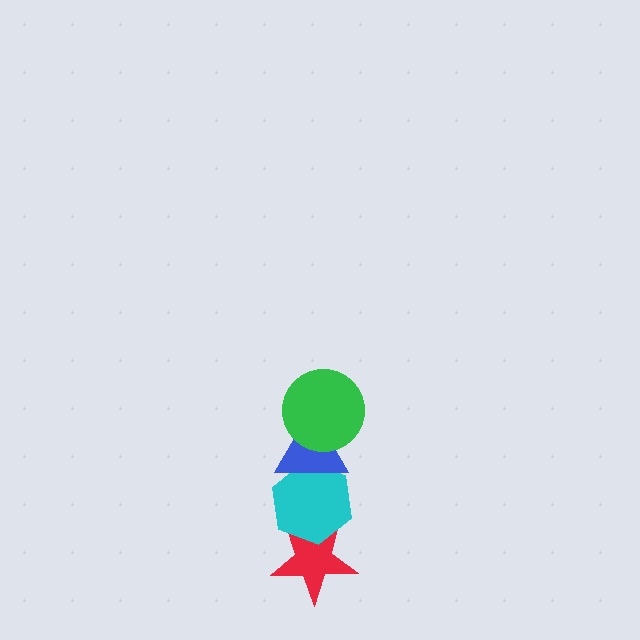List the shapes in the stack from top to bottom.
From top to bottom: the green circle, the blue triangle, the cyan hexagon, the red star.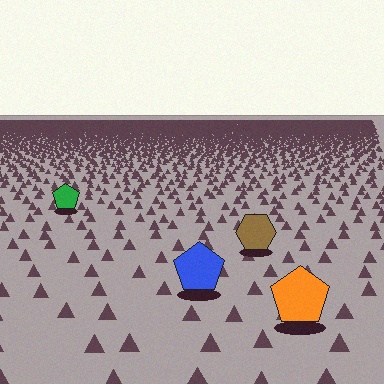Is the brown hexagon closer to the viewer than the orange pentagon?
No. The orange pentagon is closer — you can tell from the texture gradient: the ground texture is coarser near it.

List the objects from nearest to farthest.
From nearest to farthest: the orange pentagon, the blue pentagon, the brown hexagon, the green pentagon.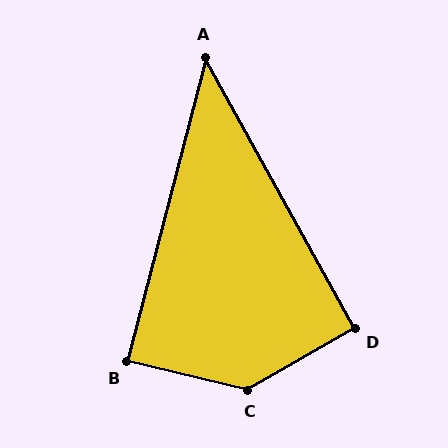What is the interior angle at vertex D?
Approximately 91 degrees (approximately right).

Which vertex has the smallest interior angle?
A, at approximately 43 degrees.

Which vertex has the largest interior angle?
C, at approximately 137 degrees.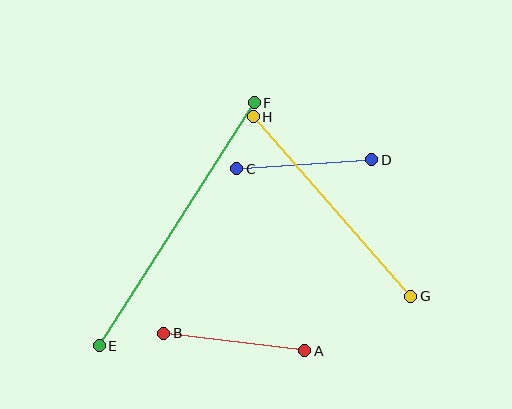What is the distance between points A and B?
The distance is approximately 142 pixels.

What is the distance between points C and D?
The distance is approximately 135 pixels.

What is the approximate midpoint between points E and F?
The midpoint is at approximately (177, 224) pixels.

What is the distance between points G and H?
The distance is approximately 239 pixels.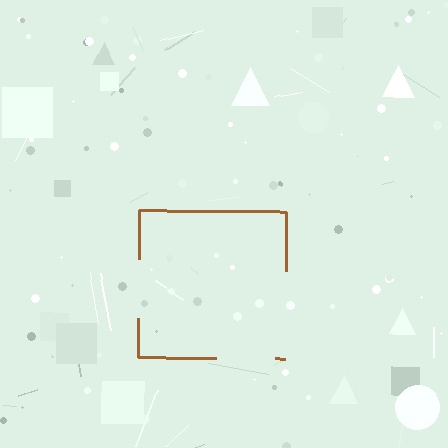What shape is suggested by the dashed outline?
The dashed outline suggests a square.